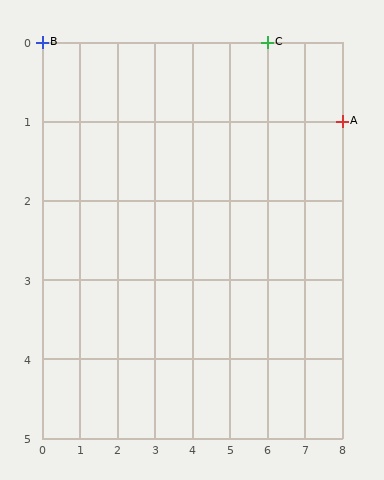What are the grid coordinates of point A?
Point A is at grid coordinates (8, 1).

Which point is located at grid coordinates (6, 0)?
Point C is at (6, 0).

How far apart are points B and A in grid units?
Points B and A are 8 columns and 1 row apart (about 8.1 grid units diagonally).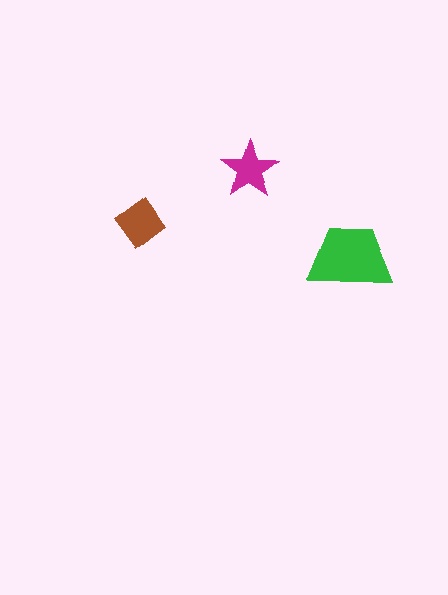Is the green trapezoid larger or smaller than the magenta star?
Larger.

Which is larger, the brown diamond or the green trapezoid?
The green trapezoid.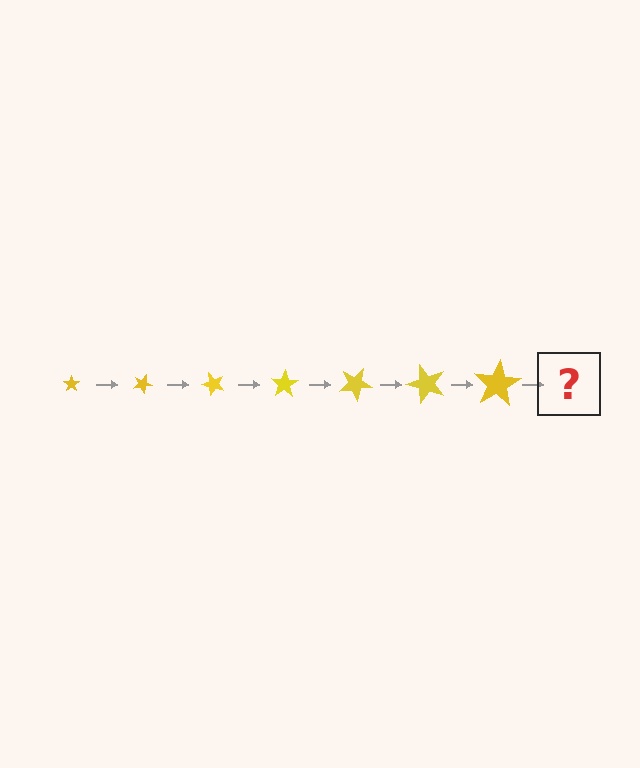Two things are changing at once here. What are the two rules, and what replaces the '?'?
The two rules are that the star grows larger each step and it rotates 25 degrees each step. The '?' should be a star, larger than the previous one and rotated 175 degrees from the start.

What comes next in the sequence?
The next element should be a star, larger than the previous one and rotated 175 degrees from the start.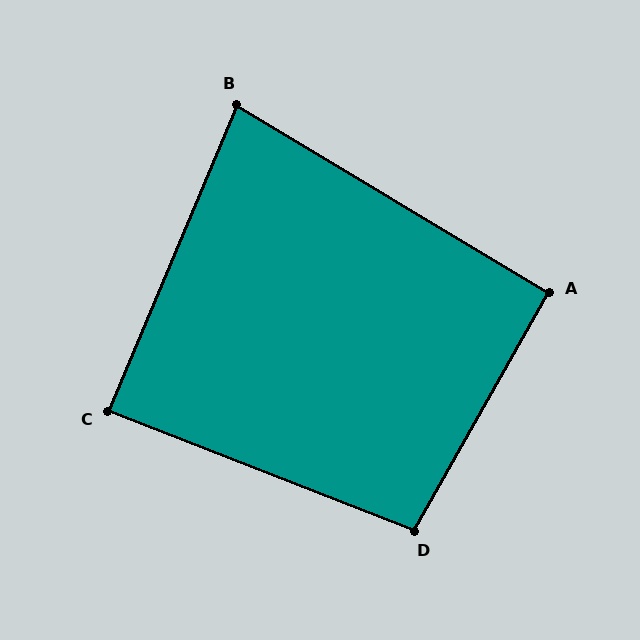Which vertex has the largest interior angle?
D, at approximately 98 degrees.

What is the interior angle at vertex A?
Approximately 91 degrees (approximately right).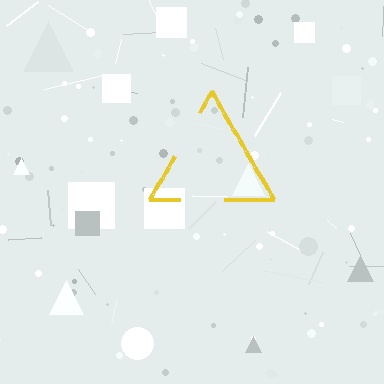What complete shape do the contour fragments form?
The contour fragments form a triangle.